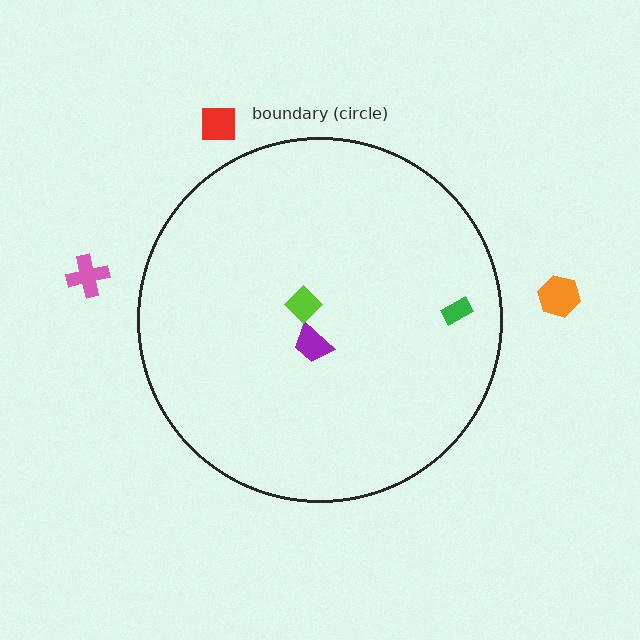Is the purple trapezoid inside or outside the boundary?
Inside.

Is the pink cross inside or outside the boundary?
Outside.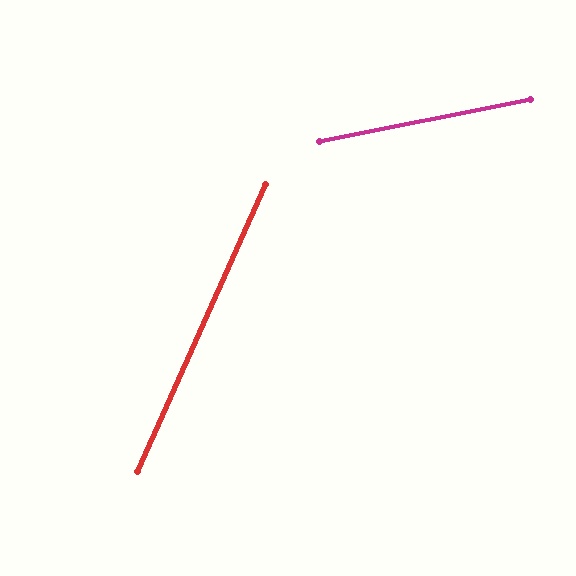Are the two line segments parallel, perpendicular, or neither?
Neither parallel nor perpendicular — they differ by about 55°.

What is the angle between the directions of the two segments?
Approximately 55 degrees.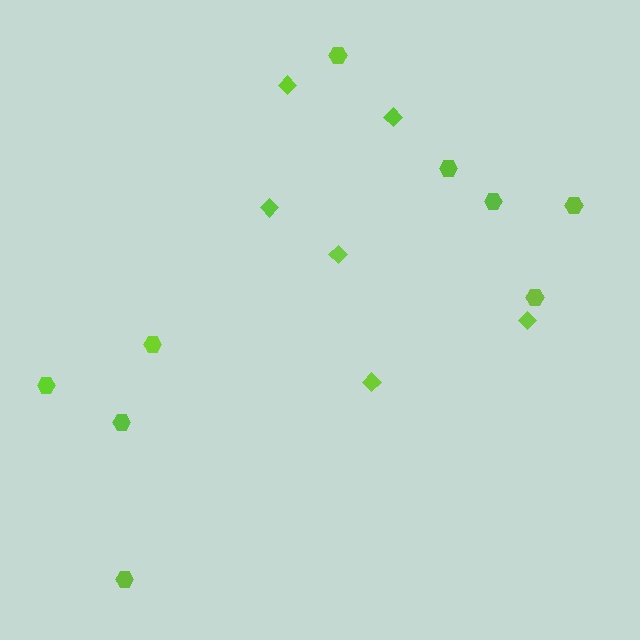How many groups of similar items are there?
There are 2 groups: one group of hexagons (9) and one group of diamonds (6).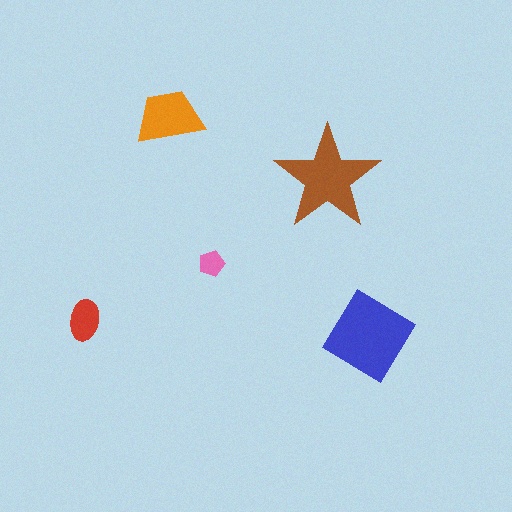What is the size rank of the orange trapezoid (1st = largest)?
3rd.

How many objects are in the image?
There are 5 objects in the image.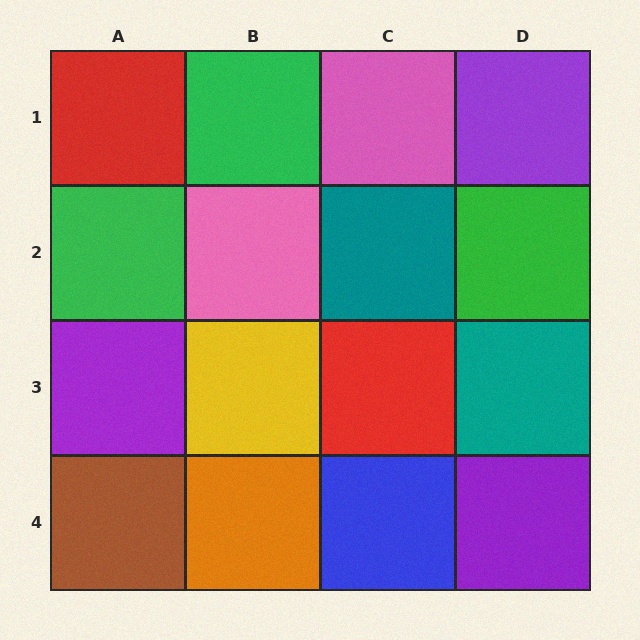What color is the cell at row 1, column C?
Pink.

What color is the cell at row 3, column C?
Red.